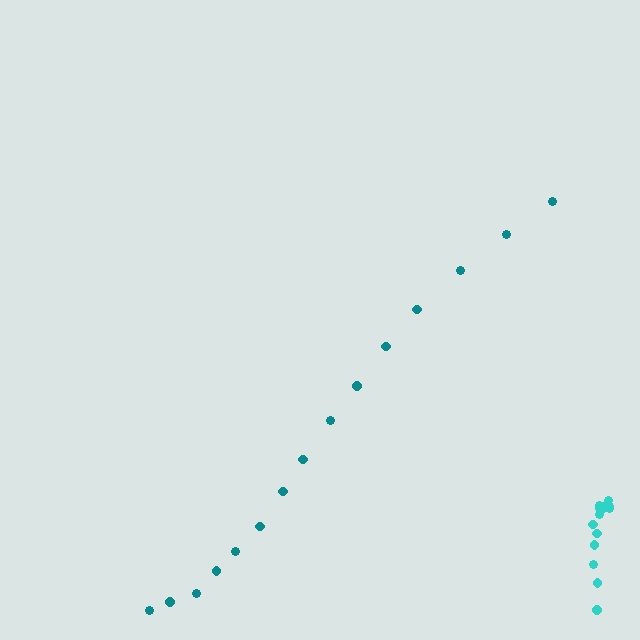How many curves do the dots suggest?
There are 2 distinct paths.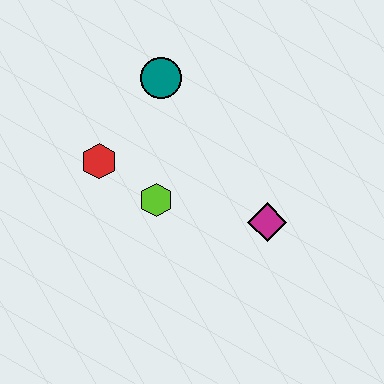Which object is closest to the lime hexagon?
The red hexagon is closest to the lime hexagon.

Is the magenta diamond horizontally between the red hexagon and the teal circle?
No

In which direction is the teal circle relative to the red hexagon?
The teal circle is above the red hexagon.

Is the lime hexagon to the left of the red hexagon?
No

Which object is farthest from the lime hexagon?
The teal circle is farthest from the lime hexagon.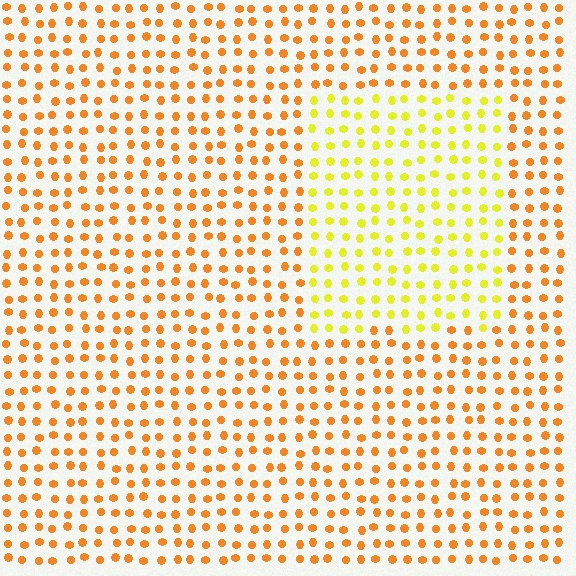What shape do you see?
I see a rectangle.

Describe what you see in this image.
The image is filled with small orange elements in a uniform arrangement. A rectangle-shaped region is visible where the elements are tinted to a slightly different hue, forming a subtle color boundary.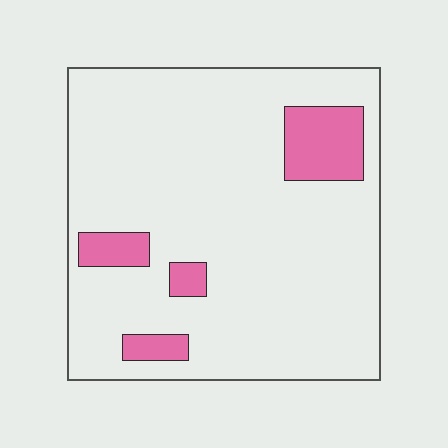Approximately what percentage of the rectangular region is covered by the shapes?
Approximately 10%.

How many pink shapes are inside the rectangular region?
4.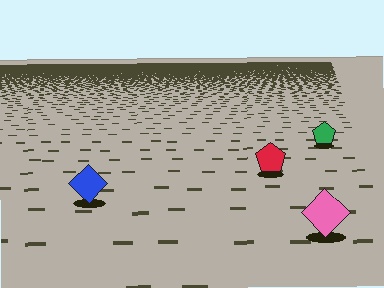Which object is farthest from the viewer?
The green pentagon is farthest from the viewer. It appears smaller and the ground texture around it is denser.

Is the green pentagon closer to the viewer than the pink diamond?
No. The pink diamond is closer — you can tell from the texture gradient: the ground texture is coarser near it.